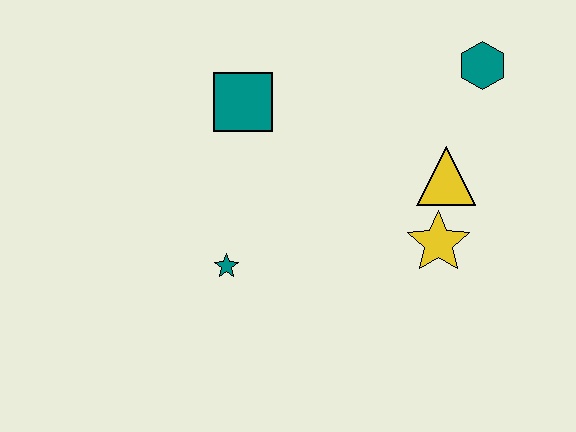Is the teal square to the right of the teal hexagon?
No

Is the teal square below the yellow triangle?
No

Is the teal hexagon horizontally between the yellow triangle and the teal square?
No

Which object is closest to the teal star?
The teal square is closest to the teal star.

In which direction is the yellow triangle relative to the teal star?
The yellow triangle is to the right of the teal star.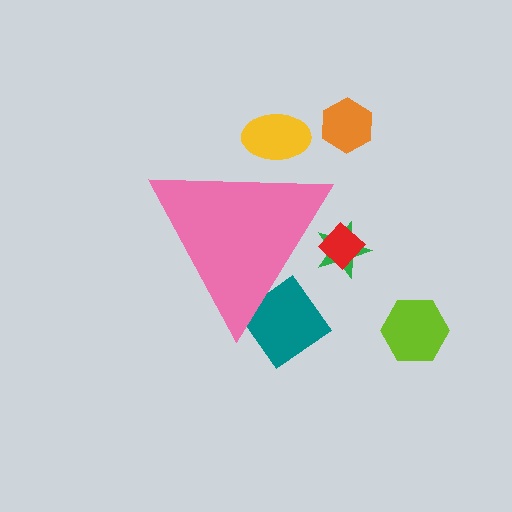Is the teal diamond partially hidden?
Yes, the teal diamond is partially hidden behind the pink triangle.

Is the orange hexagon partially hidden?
No, the orange hexagon is fully visible.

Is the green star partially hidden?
Yes, the green star is partially hidden behind the pink triangle.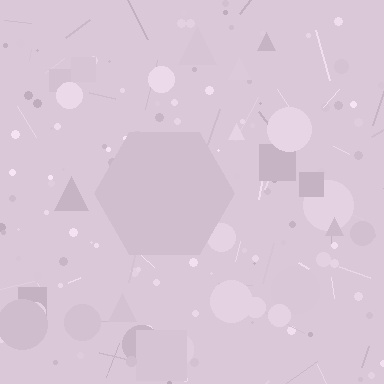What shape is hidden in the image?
A hexagon is hidden in the image.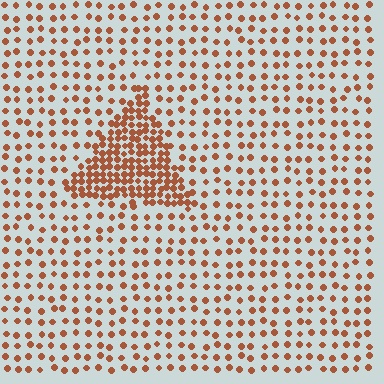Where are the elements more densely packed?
The elements are more densely packed inside the triangle boundary.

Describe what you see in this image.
The image contains small brown elements arranged at two different densities. A triangle-shaped region is visible where the elements are more densely packed than the surrounding area.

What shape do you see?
I see a triangle.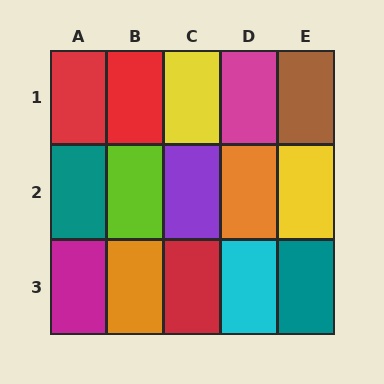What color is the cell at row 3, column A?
Magenta.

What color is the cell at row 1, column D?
Magenta.